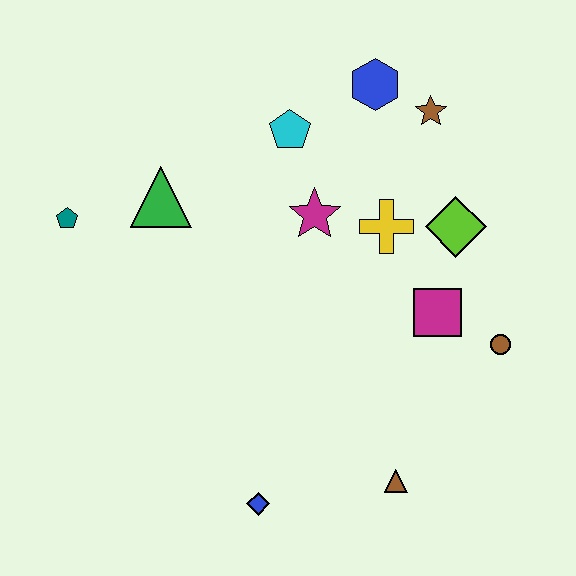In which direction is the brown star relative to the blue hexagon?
The brown star is to the right of the blue hexagon.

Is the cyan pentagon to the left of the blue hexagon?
Yes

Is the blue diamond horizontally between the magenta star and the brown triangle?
No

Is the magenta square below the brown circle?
No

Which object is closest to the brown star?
The blue hexagon is closest to the brown star.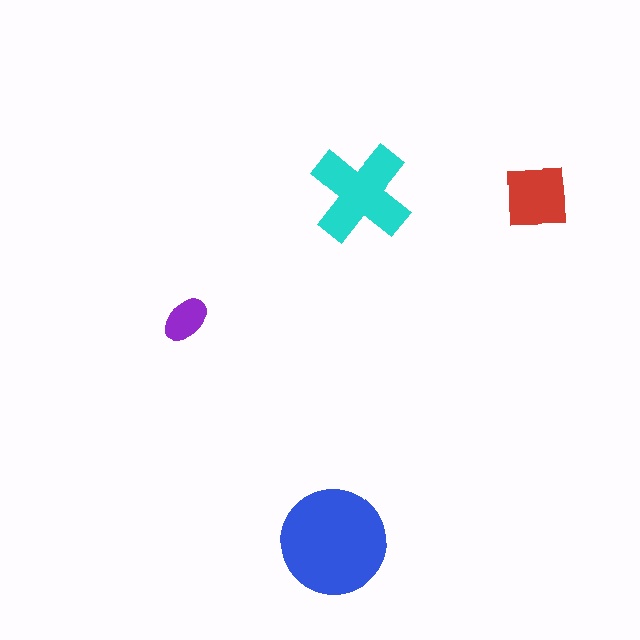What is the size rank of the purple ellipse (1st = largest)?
4th.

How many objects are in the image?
There are 4 objects in the image.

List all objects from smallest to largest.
The purple ellipse, the red square, the cyan cross, the blue circle.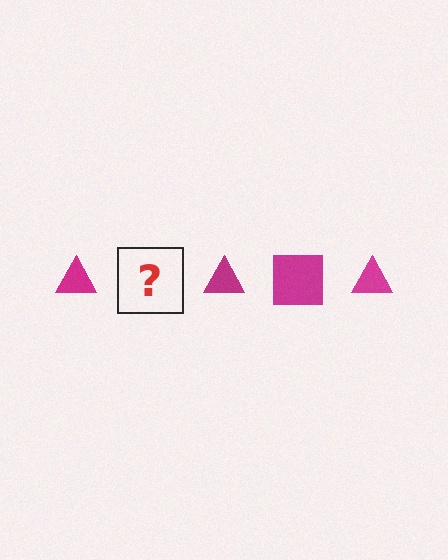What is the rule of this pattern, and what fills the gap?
The rule is that the pattern cycles through triangle, square shapes in magenta. The gap should be filled with a magenta square.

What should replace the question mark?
The question mark should be replaced with a magenta square.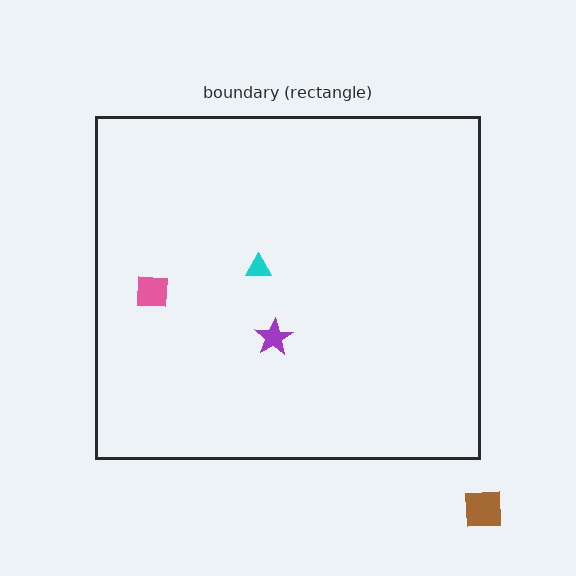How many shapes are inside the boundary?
3 inside, 1 outside.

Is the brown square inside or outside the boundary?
Outside.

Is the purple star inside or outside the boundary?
Inside.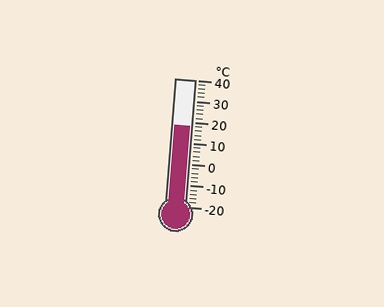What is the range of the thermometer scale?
The thermometer scale ranges from -20°C to 40°C.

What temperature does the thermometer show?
The thermometer shows approximately 18°C.